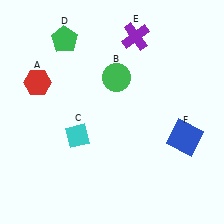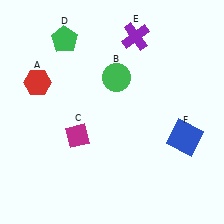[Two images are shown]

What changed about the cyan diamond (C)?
In Image 1, C is cyan. In Image 2, it changed to magenta.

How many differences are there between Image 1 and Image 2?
There is 1 difference between the two images.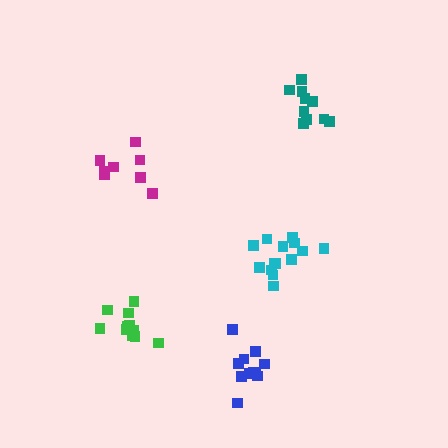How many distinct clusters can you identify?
There are 5 distinct clusters.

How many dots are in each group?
Group 1: 8 dots, Group 2: 14 dots, Group 3: 12 dots, Group 4: 10 dots, Group 5: 11 dots (55 total).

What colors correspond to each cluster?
The clusters are colored: magenta, cyan, green, teal, blue.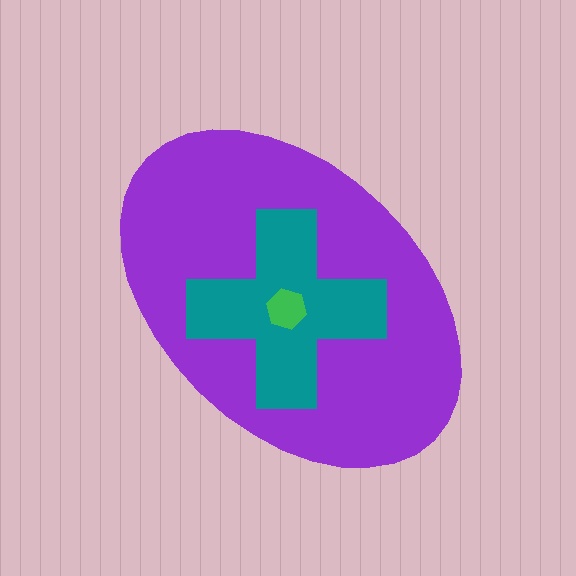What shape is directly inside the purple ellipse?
The teal cross.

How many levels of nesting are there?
3.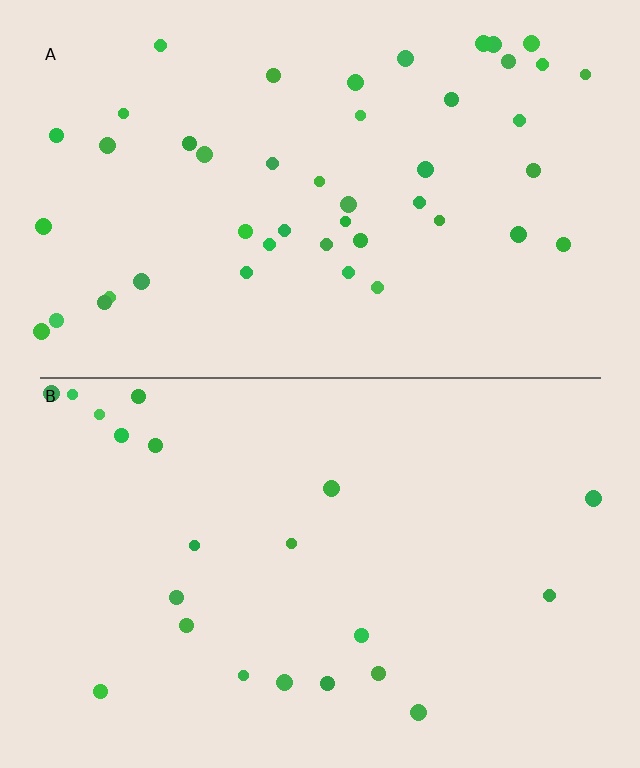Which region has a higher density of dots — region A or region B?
A (the top).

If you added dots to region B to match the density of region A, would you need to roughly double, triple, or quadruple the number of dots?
Approximately double.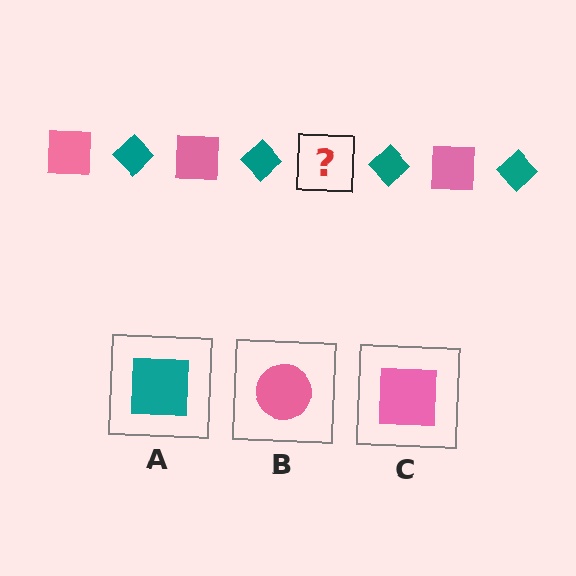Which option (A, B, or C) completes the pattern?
C.